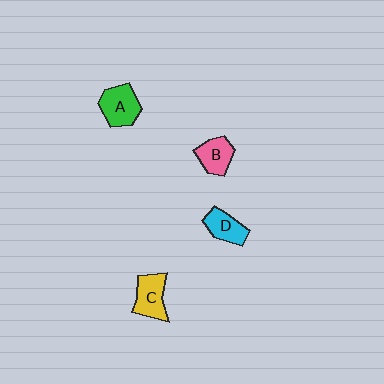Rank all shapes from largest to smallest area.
From largest to smallest: A (green), C (yellow), B (pink), D (cyan).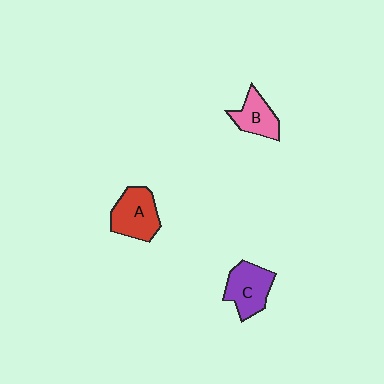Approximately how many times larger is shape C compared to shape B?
Approximately 1.4 times.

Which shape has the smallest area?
Shape B (pink).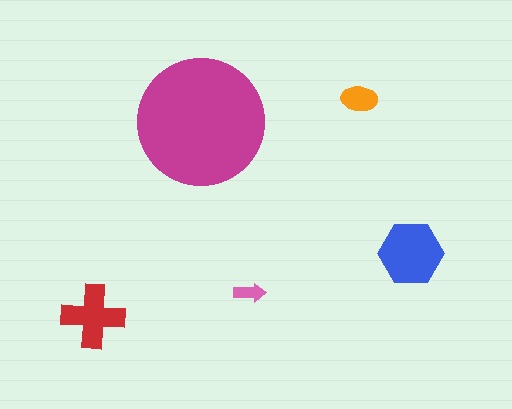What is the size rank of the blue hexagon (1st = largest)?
2nd.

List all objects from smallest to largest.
The pink arrow, the orange ellipse, the red cross, the blue hexagon, the magenta circle.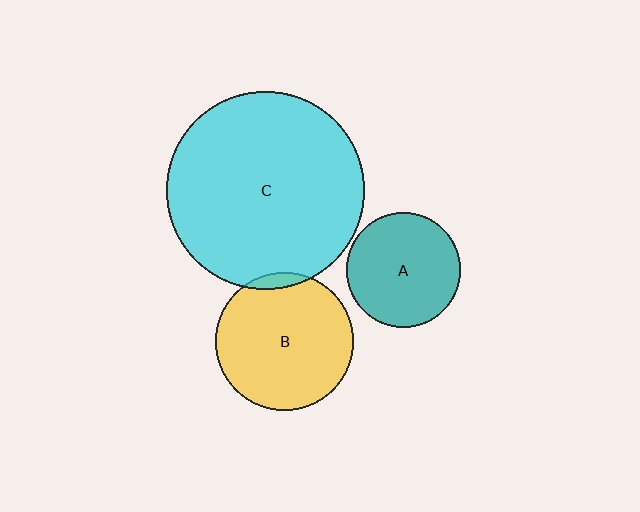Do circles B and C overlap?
Yes.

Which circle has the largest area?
Circle C (cyan).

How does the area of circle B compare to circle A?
Approximately 1.5 times.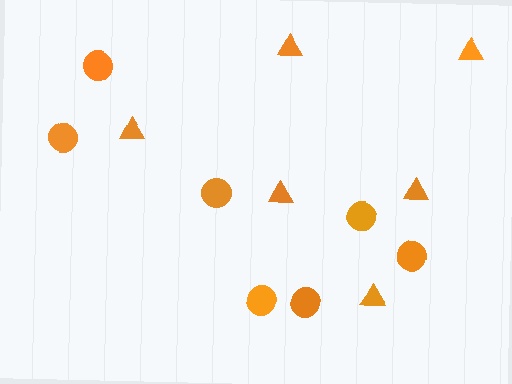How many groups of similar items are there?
There are 2 groups: one group of triangles (6) and one group of circles (7).